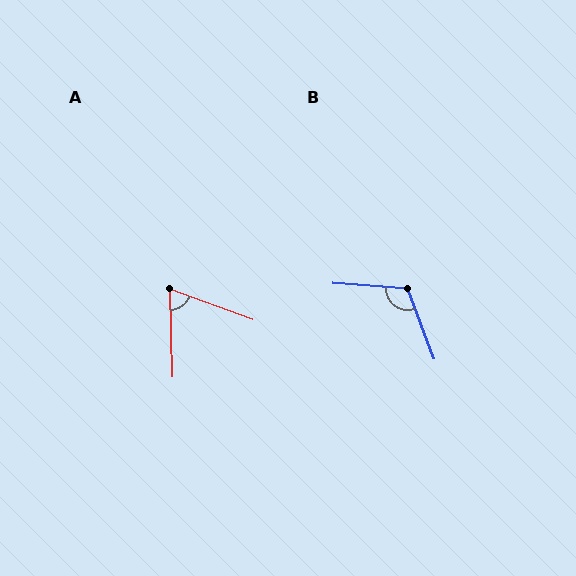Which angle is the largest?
B, at approximately 114 degrees.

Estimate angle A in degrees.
Approximately 69 degrees.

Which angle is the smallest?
A, at approximately 69 degrees.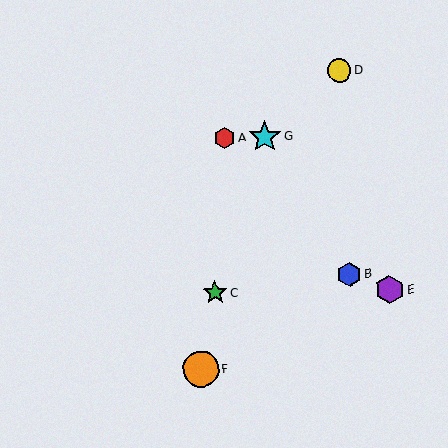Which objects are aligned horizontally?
Objects A, G are aligned horizontally.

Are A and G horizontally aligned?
Yes, both are at y≈138.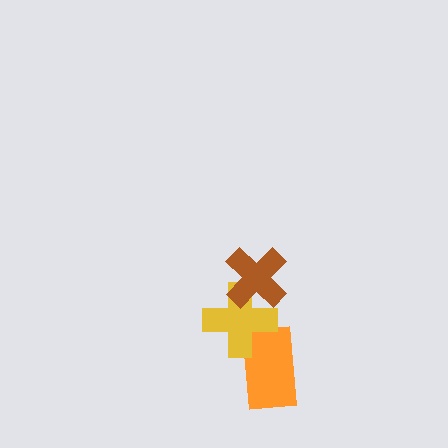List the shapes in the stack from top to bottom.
From top to bottom: the brown cross, the yellow cross, the orange rectangle.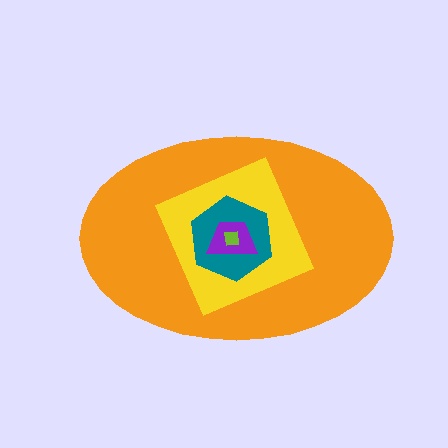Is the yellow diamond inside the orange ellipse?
Yes.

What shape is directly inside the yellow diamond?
The teal hexagon.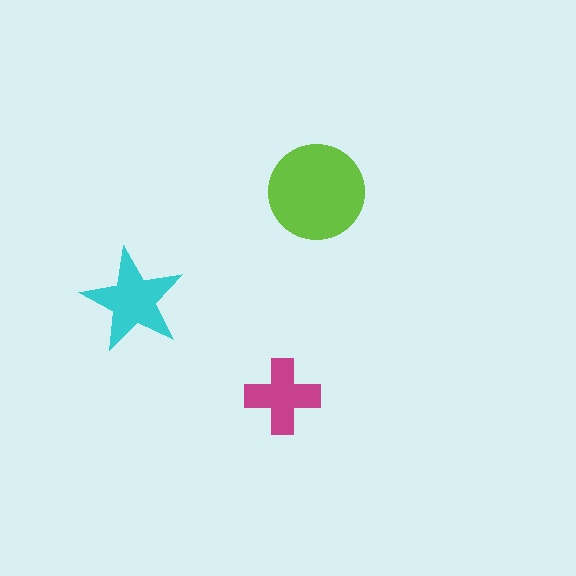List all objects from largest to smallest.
The lime circle, the cyan star, the magenta cross.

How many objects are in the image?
There are 3 objects in the image.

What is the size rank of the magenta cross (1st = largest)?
3rd.